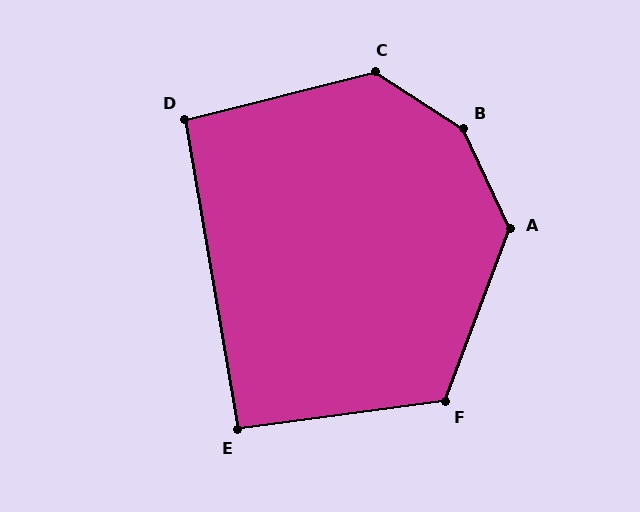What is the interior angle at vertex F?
Approximately 118 degrees (obtuse).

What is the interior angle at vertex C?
Approximately 133 degrees (obtuse).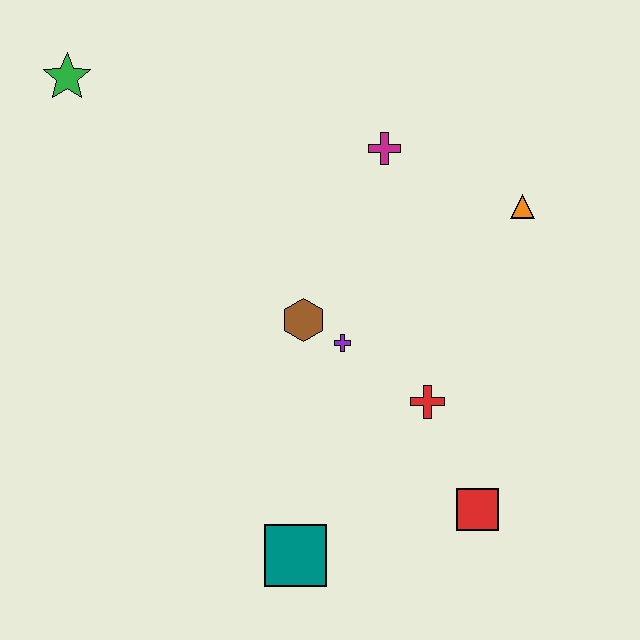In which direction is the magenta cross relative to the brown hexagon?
The magenta cross is above the brown hexagon.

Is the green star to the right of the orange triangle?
No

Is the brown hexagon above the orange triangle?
No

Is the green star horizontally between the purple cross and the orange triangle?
No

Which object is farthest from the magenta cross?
The teal square is farthest from the magenta cross.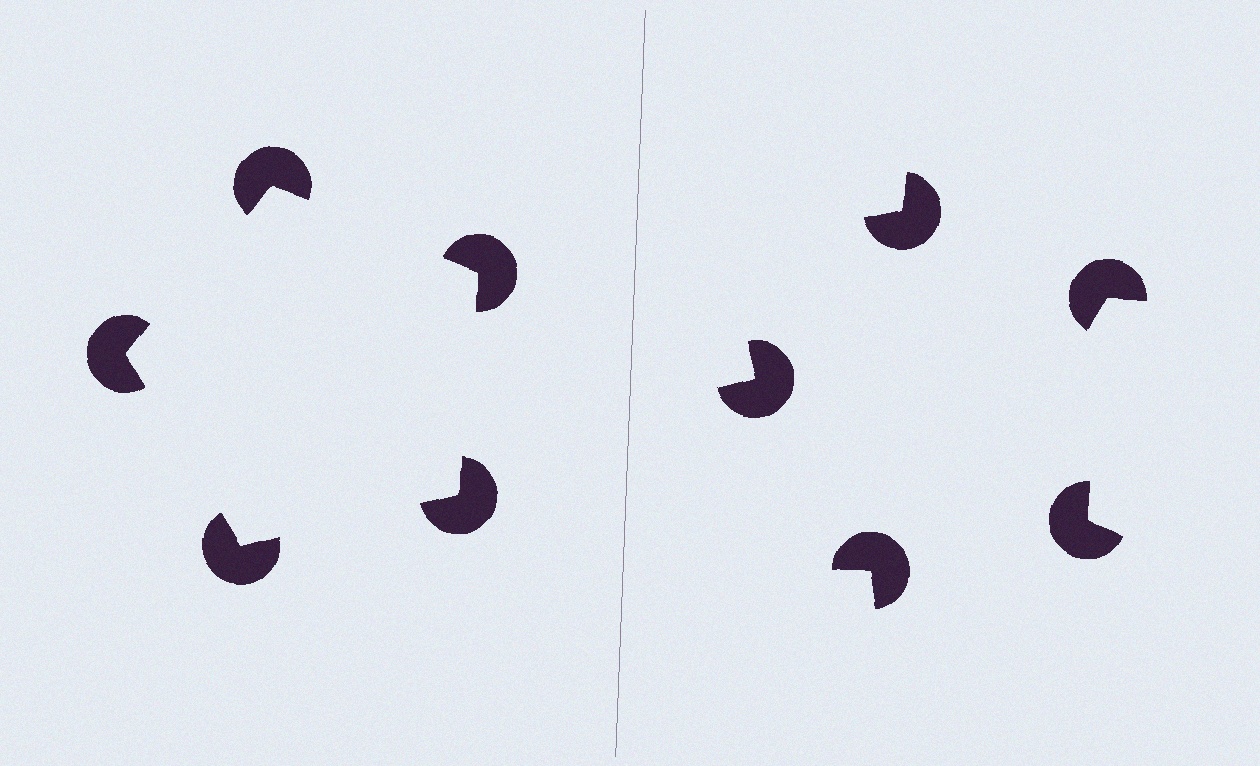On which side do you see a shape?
An illusory pentagon appears on the left side. On the right side the wedge cuts are rotated, so no coherent shape forms.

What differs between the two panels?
The pac-man discs are positioned identically on both sides; only the wedge orientations differ. On the left they align to a pentagon; on the right they are misaligned.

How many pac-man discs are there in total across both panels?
10 — 5 on each side.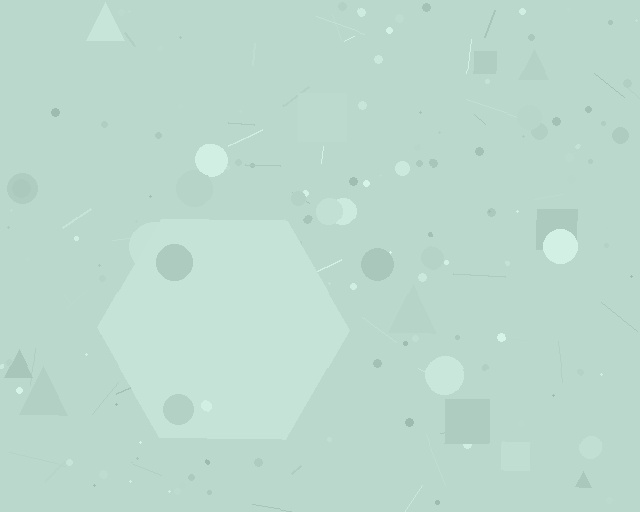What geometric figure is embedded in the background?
A hexagon is embedded in the background.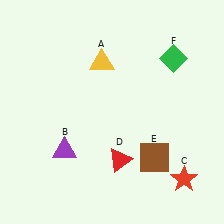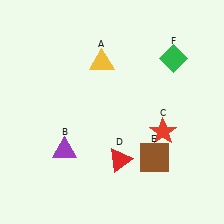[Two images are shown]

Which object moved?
The red star (C) moved up.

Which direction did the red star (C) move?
The red star (C) moved up.